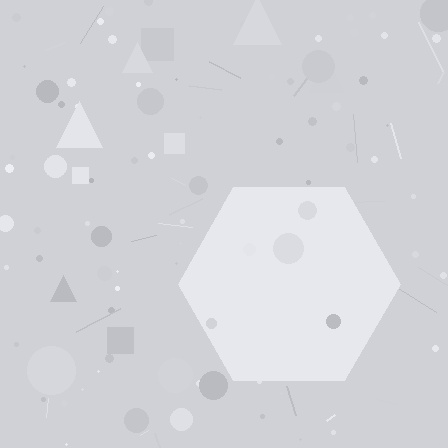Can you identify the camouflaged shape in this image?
The camouflaged shape is a hexagon.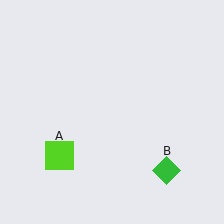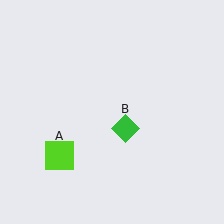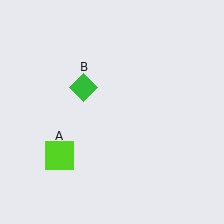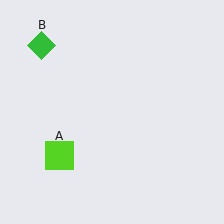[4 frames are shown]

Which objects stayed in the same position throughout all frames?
Lime square (object A) remained stationary.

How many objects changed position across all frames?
1 object changed position: green diamond (object B).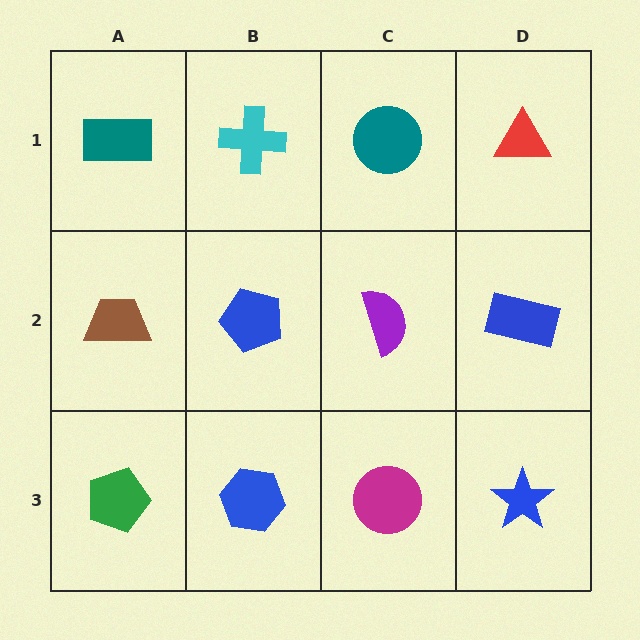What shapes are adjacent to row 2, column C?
A teal circle (row 1, column C), a magenta circle (row 3, column C), a blue pentagon (row 2, column B), a blue rectangle (row 2, column D).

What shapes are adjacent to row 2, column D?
A red triangle (row 1, column D), a blue star (row 3, column D), a purple semicircle (row 2, column C).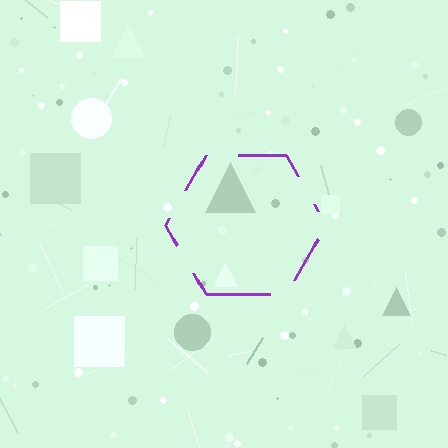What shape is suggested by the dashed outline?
The dashed outline suggests a hexagon.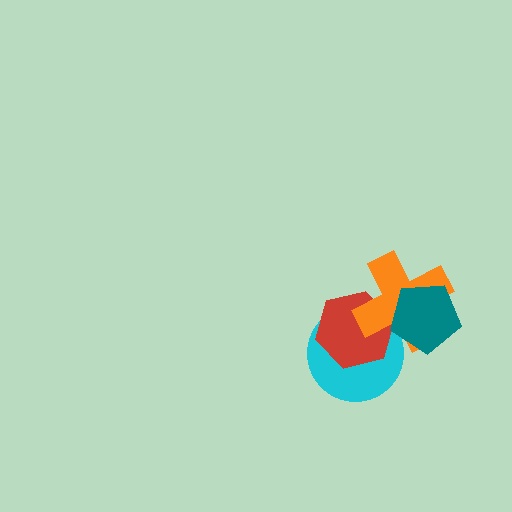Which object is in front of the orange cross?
The teal pentagon is in front of the orange cross.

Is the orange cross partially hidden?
Yes, it is partially covered by another shape.